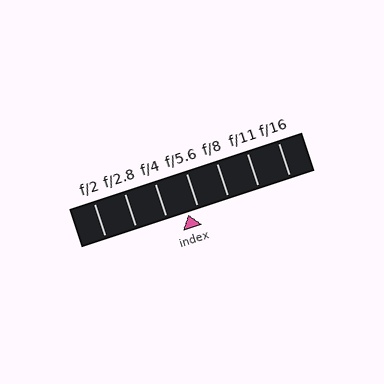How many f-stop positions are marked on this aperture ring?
There are 7 f-stop positions marked.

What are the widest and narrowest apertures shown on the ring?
The widest aperture shown is f/2 and the narrowest is f/16.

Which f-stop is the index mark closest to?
The index mark is closest to f/5.6.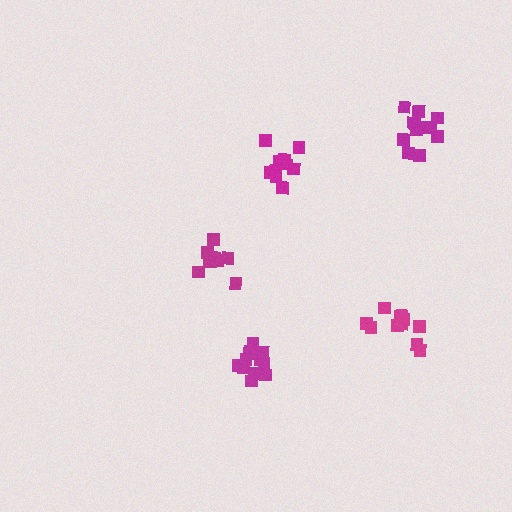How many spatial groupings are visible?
There are 5 spatial groupings.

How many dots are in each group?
Group 1: 10 dots, Group 2: 11 dots, Group 3: 10 dots, Group 4: 12 dots, Group 5: 12 dots (55 total).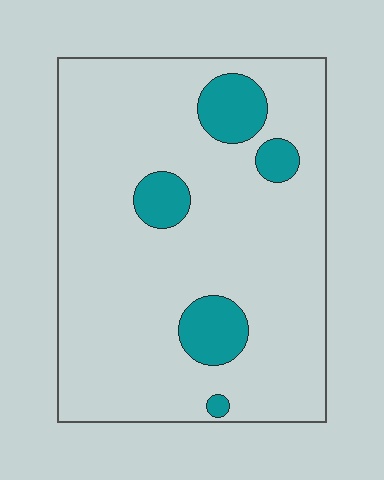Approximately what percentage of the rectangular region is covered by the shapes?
Approximately 15%.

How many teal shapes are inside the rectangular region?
5.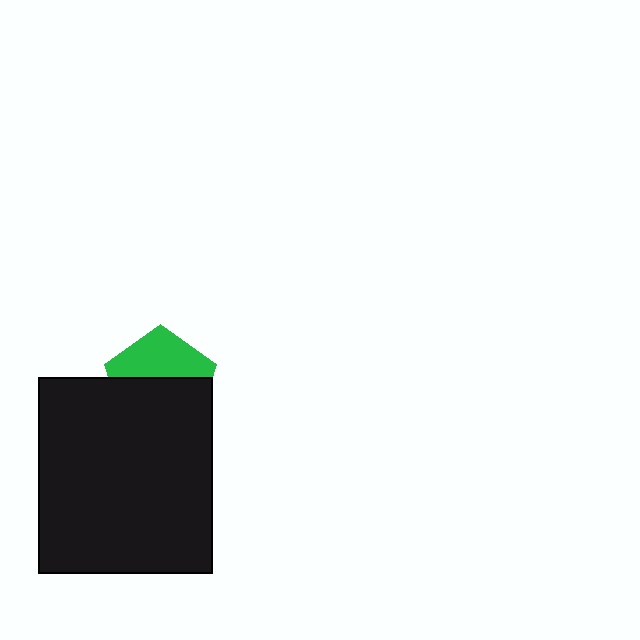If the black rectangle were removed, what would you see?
You would see the complete green pentagon.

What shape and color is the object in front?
The object in front is a black rectangle.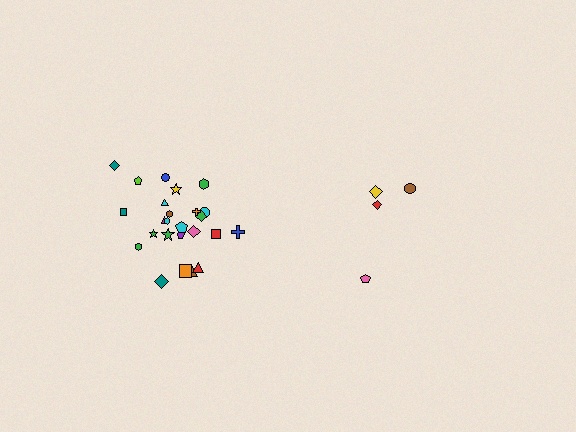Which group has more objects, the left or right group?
The left group.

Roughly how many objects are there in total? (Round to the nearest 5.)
Roughly 30 objects in total.